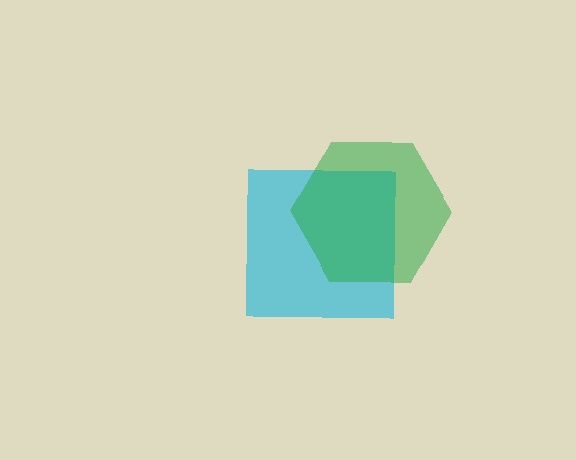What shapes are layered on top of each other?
The layered shapes are: a cyan square, a green hexagon.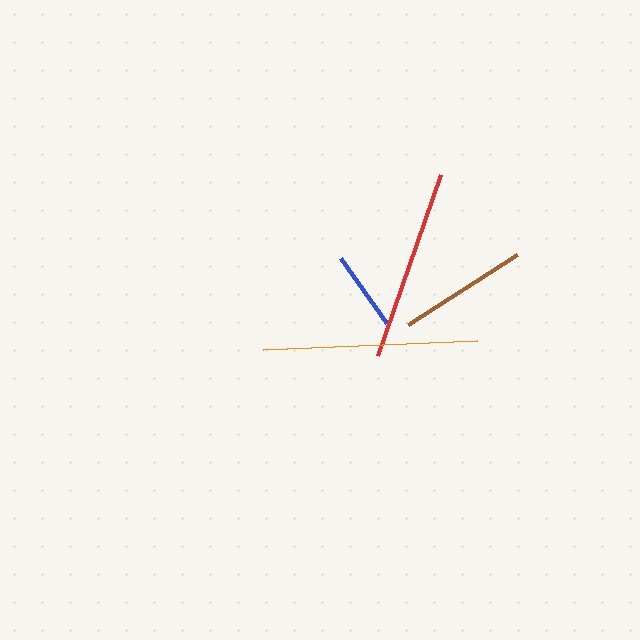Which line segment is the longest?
The orange line is the longest at approximately 215 pixels.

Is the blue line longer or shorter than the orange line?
The orange line is longer than the blue line.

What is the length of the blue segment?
The blue segment is approximately 79 pixels long.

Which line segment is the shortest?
The blue line is the shortest at approximately 79 pixels.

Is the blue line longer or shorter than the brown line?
The brown line is longer than the blue line.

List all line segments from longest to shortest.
From longest to shortest: orange, red, brown, blue.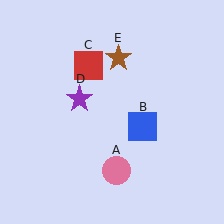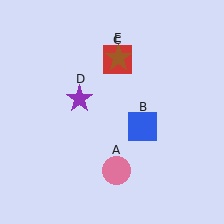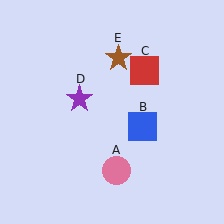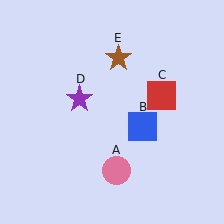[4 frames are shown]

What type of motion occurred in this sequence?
The red square (object C) rotated clockwise around the center of the scene.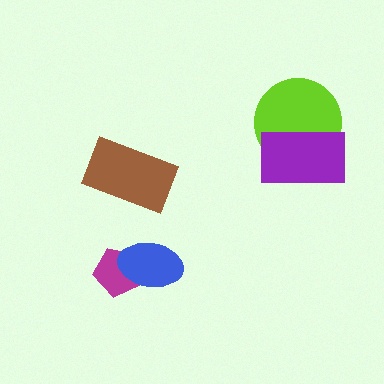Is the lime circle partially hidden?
Yes, it is partially covered by another shape.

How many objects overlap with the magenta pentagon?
1 object overlaps with the magenta pentagon.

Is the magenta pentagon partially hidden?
Yes, it is partially covered by another shape.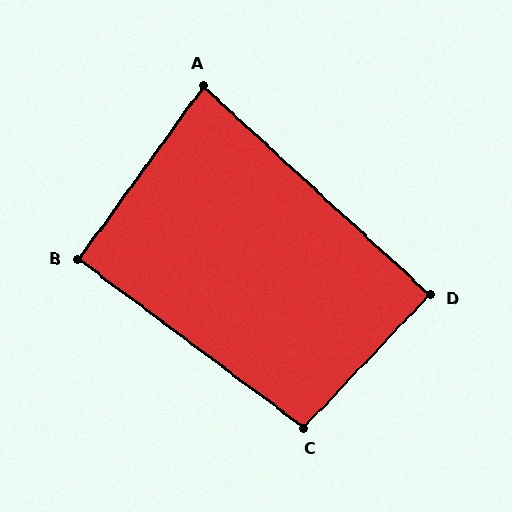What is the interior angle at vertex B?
Approximately 91 degrees (approximately right).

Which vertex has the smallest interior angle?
A, at approximately 83 degrees.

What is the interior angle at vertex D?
Approximately 89 degrees (approximately right).